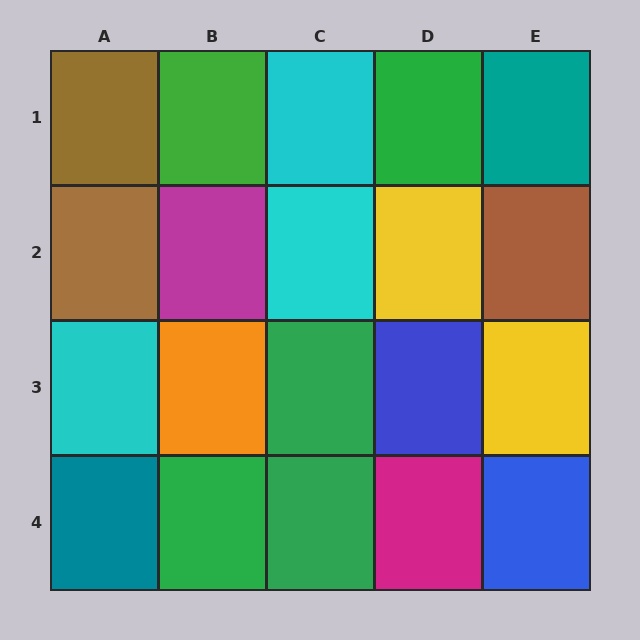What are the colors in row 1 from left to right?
Brown, green, cyan, green, teal.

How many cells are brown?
3 cells are brown.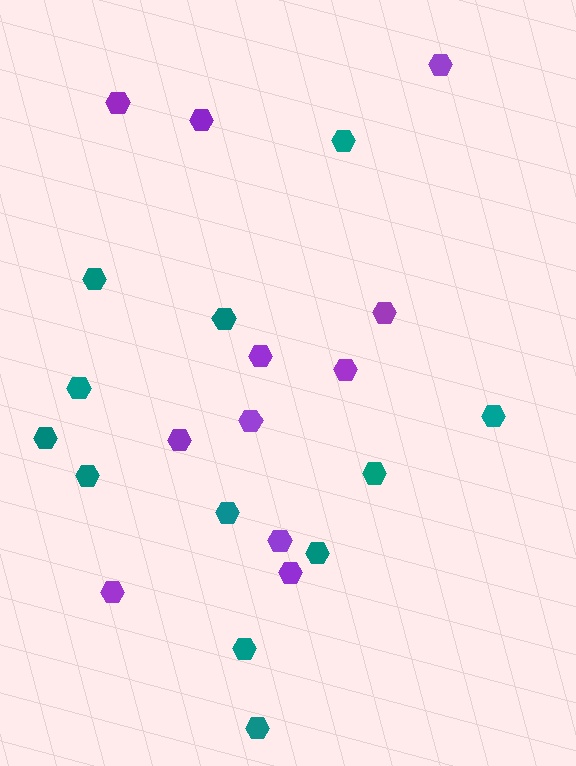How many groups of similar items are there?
There are 2 groups: one group of purple hexagons (11) and one group of teal hexagons (12).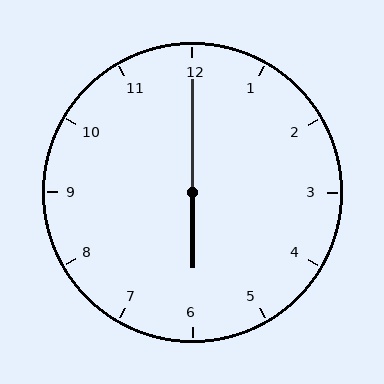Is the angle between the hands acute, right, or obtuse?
It is obtuse.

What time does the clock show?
6:00.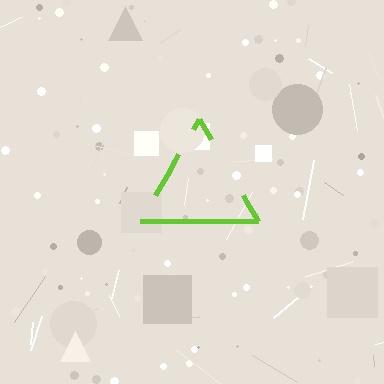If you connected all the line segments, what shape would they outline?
They would outline a triangle.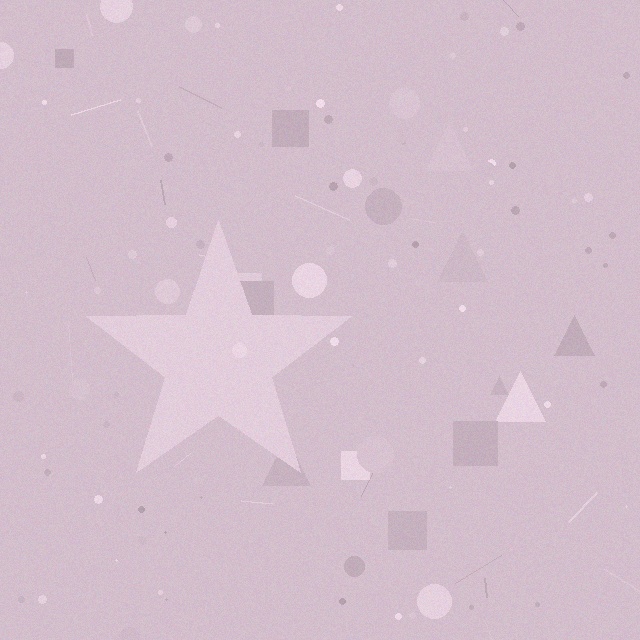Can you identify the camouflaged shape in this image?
The camouflaged shape is a star.